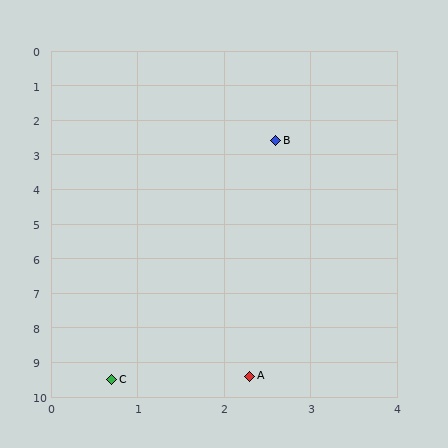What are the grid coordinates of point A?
Point A is at approximately (2.3, 9.4).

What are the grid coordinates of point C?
Point C is at approximately (0.7, 9.5).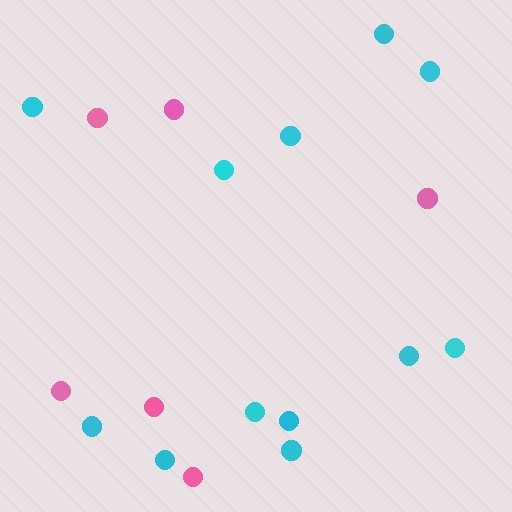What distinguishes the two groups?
There are 2 groups: one group of pink circles (6) and one group of cyan circles (12).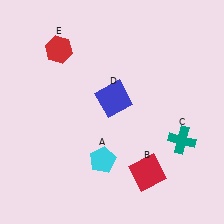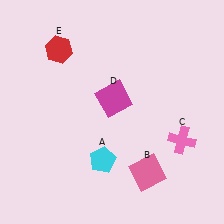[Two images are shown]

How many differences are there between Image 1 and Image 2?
There are 3 differences between the two images.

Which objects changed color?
B changed from red to pink. C changed from teal to pink. D changed from blue to magenta.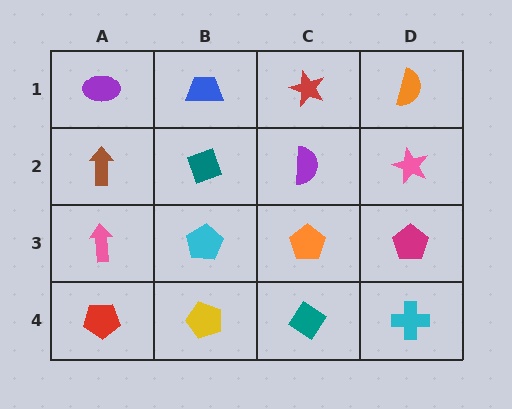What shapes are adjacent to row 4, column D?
A magenta pentagon (row 3, column D), a teal diamond (row 4, column C).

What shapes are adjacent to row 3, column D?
A pink star (row 2, column D), a cyan cross (row 4, column D), an orange pentagon (row 3, column C).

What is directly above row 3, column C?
A purple semicircle.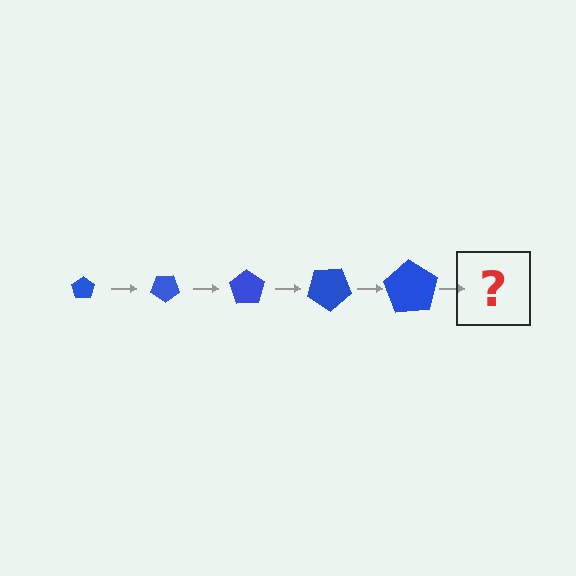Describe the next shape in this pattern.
It should be a pentagon, larger than the previous one and rotated 175 degrees from the start.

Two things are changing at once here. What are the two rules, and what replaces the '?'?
The two rules are that the pentagon grows larger each step and it rotates 35 degrees each step. The '?' should be a pentagon, larger than the previous one and rotated 175 degrees from the start.